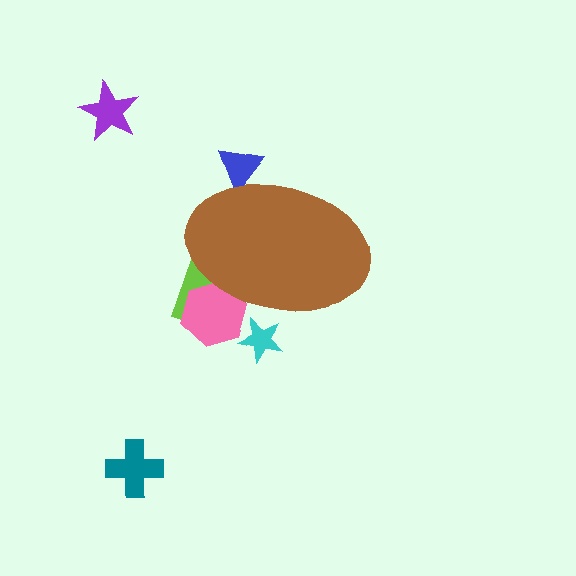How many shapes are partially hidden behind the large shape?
4 shapes are partially hidden.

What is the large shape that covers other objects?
A brown ellipse.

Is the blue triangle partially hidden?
Yes, the blue triangle is partially hidden behind the brown ellipse.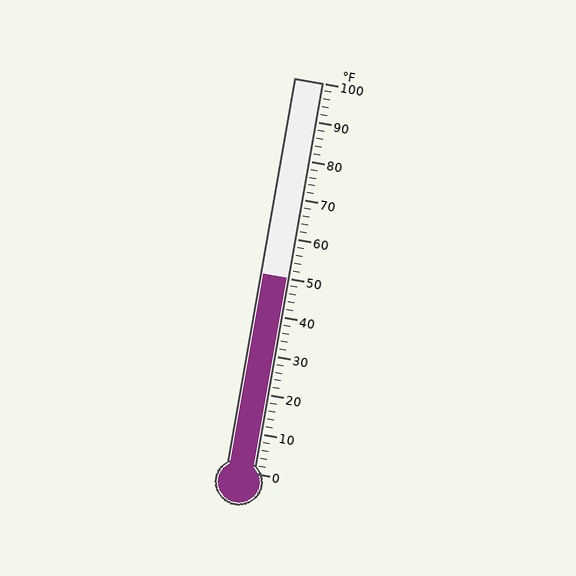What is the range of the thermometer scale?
The thermometer scale ranges from 0°F to 100°F.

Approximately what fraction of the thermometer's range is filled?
The thermometer is filled to approximately 50% of its range.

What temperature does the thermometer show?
The thermometer shows approximately 50°F.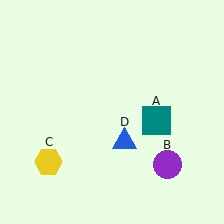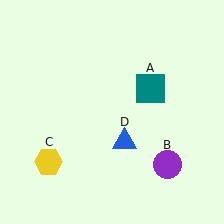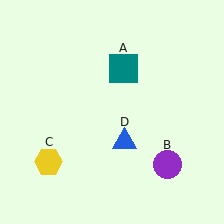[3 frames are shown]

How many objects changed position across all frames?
1 object changed position: teal square (object A).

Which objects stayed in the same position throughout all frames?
Purple circle (object B) and yellow hexagon (object C) and blue triangle (object D) remained stationary.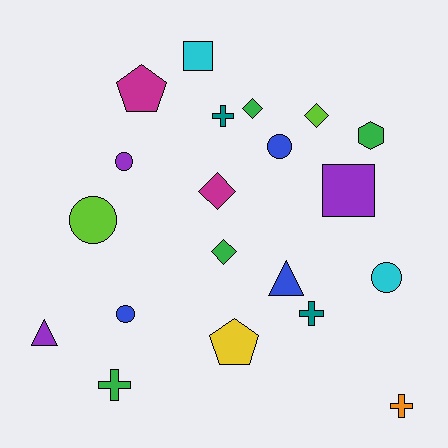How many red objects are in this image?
There are no red objects.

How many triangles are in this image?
There are 2 triangles.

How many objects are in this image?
There are 20 objects.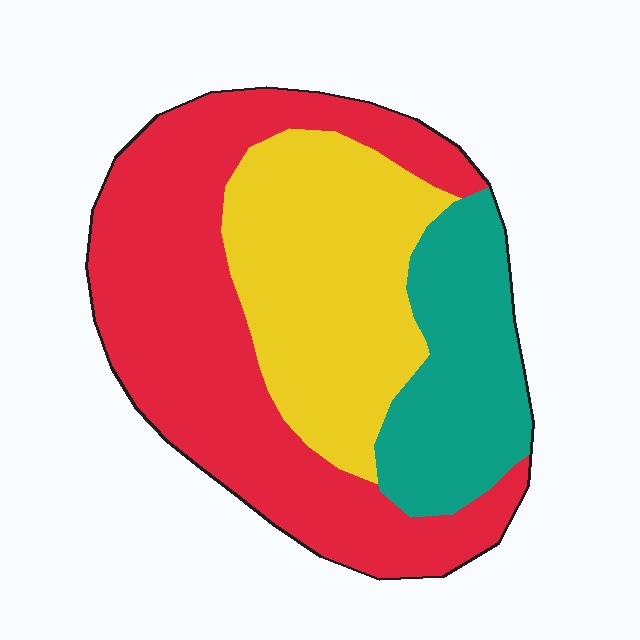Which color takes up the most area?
Red, at roughly 50%.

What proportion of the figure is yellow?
Yellow covers roughly 30% of the figure.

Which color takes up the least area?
Teal, at roughly 20%.